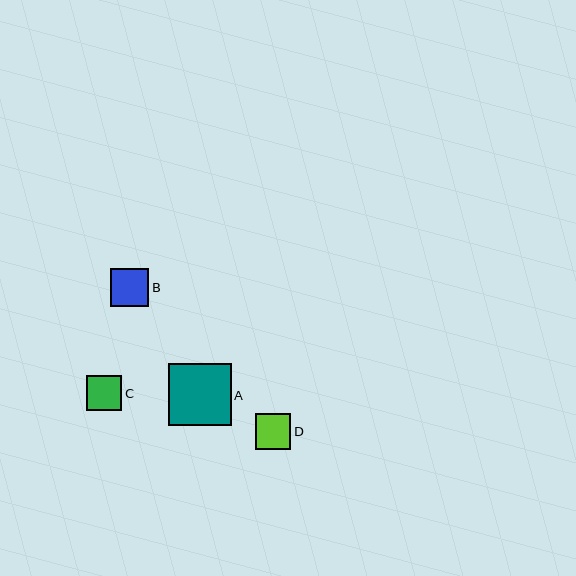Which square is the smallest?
Square C is the smallest with a size of approximately 35 pixels.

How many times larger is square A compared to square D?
Square A is approximately 1.7 times the size of square D.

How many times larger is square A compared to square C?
Square A is approximately 1.8 times the size of square C.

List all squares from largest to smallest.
From largest to smallest: A, B, D, C.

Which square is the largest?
Square A is the largest with a size of approximately 62 pixels.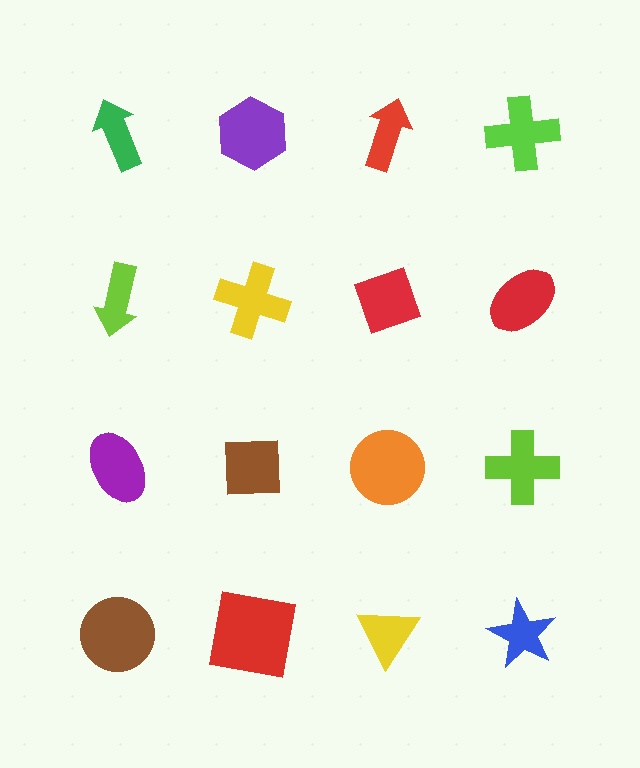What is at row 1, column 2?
A purple hexagon.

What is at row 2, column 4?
A red ellipse.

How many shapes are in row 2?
4 shapes.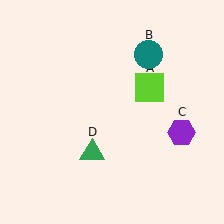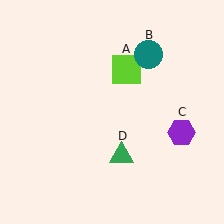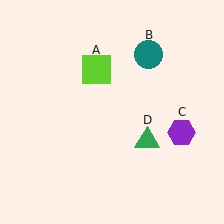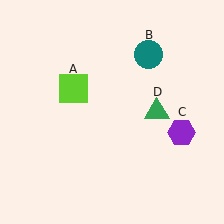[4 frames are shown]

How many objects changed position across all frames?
2 objects changed position: lime square (object A), green triangle (object D).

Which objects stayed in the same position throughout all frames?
Teal circle (object B) and purple hexagon (object C) remained stationary.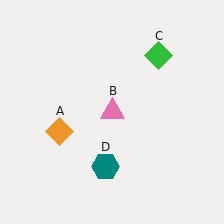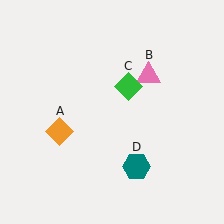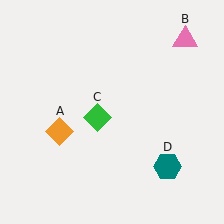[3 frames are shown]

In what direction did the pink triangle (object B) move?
The pink triangle (object B) moved up and to the right.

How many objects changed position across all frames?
3 objects changed position: pink triangle (object B), green diamond (object C), teal hexagon (object D).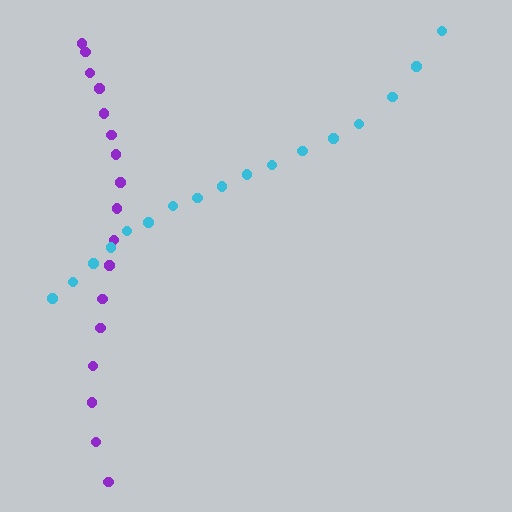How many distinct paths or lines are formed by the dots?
There are 2 distinct paths.